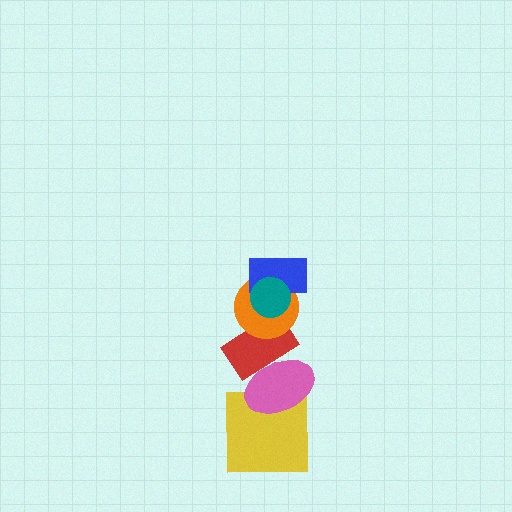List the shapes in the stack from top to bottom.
From top to bottom: the teal circle, the blue rectangle, the orange circle, the red rectangle, the pink ellipse, the yellow square.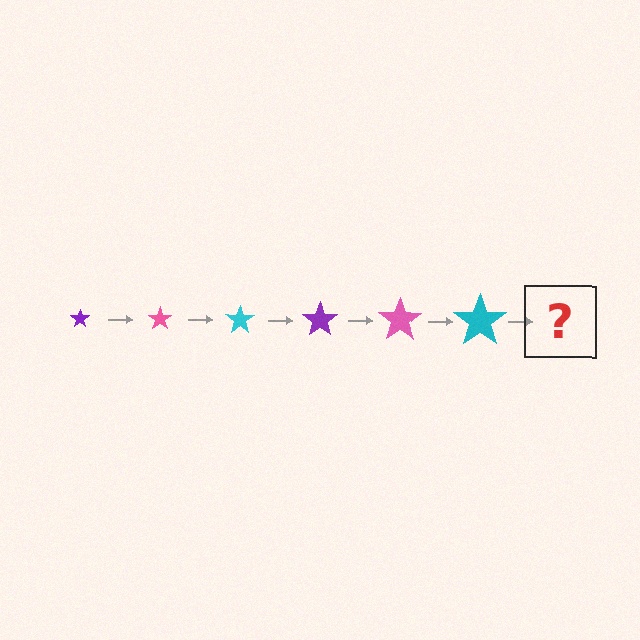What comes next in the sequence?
The next element should be a purple star, larger than the previous one.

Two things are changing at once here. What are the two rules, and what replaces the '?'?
The two rules are that the star grows larger each step and the color cycles through purple, pink, and cyan. The '?' should be a purple star, larger than the previous one.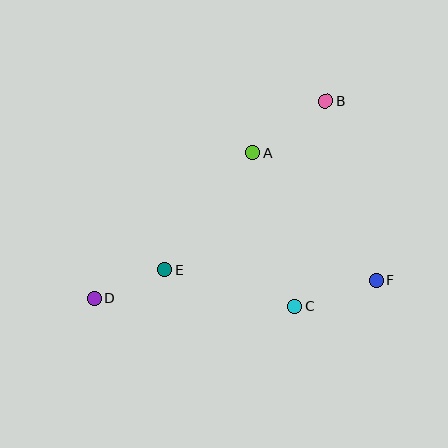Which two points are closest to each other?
Points D and E are closest to each other.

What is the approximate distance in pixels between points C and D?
The distance between C and D is approximately 201 pixels.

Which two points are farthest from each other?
Points B and D are farthest from each other.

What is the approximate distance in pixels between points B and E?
The distance between B and E is approximately 234 pixels.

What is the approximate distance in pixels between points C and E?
The distance between C and E is approximately 135 pixels.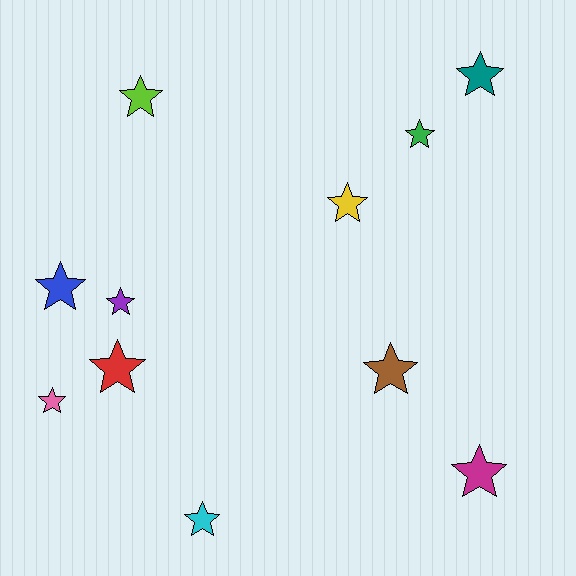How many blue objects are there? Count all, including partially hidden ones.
There is 1 blue object.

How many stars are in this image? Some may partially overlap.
There are 11 stars.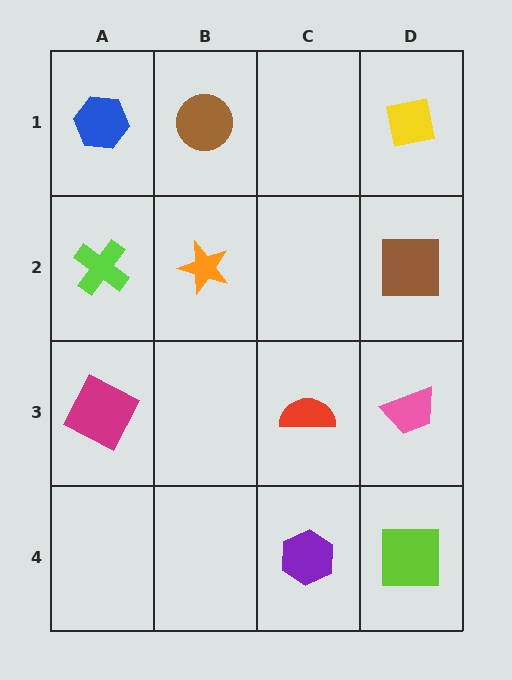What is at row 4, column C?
A purple hexagon.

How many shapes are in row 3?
3 shapes.